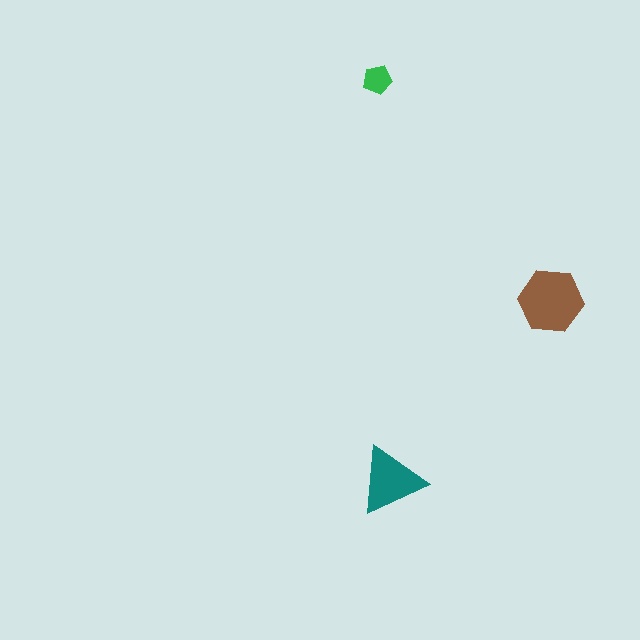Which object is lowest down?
The teal triangle is bottommost.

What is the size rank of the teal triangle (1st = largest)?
2nd.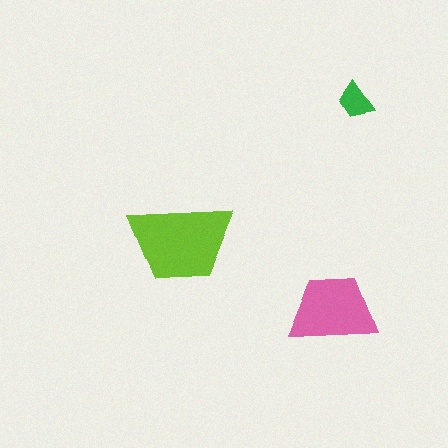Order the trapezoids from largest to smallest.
the lime one, the pink one, the green one.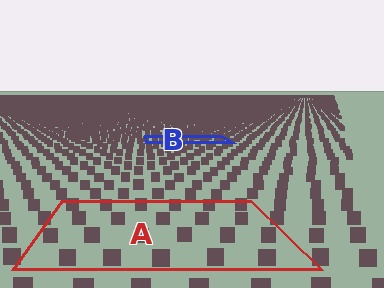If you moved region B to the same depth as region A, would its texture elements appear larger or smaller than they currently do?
They would appear larger. At a closer depth, the same texture elements are projected at a bigger on-screen size.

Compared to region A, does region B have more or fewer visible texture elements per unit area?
Region B has more texture elements per unit area — they are packed more densely because it is farther away.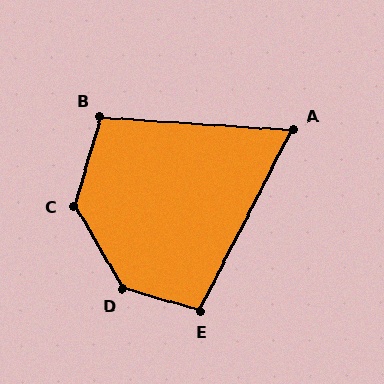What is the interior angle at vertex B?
Approximately 103 degrees (obtuse).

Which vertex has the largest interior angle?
D, at approximately 136 degrees.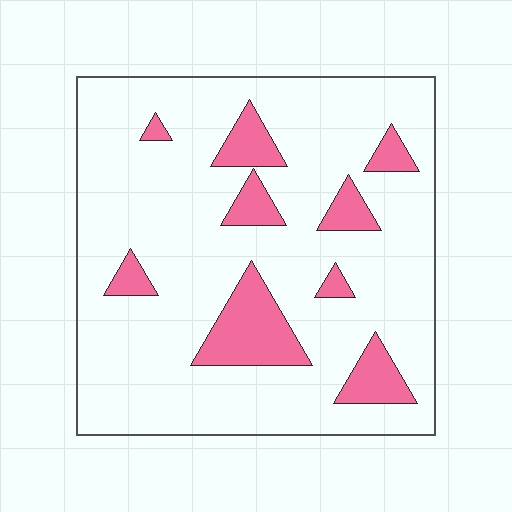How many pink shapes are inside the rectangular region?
9.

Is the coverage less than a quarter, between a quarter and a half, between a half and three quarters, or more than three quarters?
Less than a quarter.